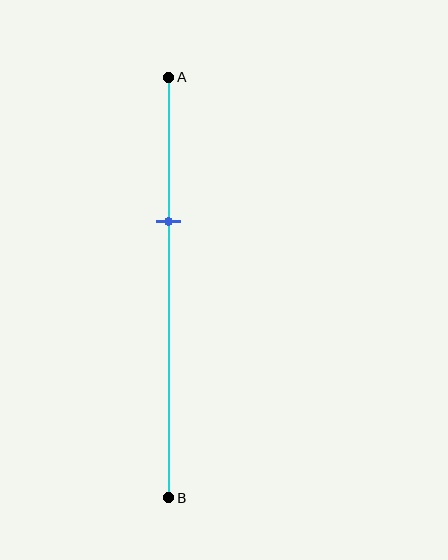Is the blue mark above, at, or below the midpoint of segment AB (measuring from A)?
The blue mark is above the midpoint of segment AB.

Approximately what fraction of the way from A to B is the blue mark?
The blue mark is approximately 35% of the way from A to B.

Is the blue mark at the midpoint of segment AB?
No, the mark is at about 35% from A, not at the 50% midpoint.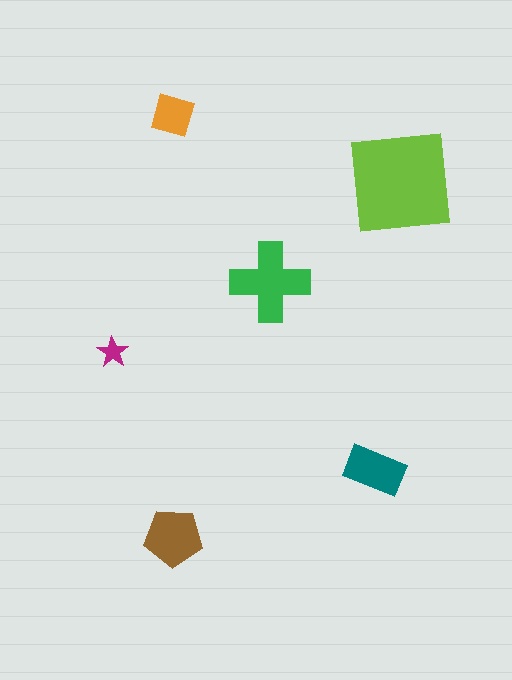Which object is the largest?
The lime square.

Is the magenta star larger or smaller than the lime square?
Smaller.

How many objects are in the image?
There are 6 objects in the image.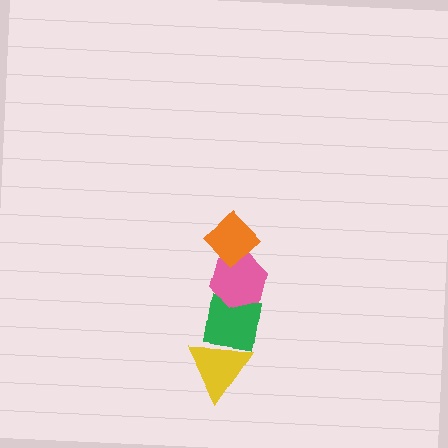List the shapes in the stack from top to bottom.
From top to bottom: the orange diamond, the pink hexagon, the green square, the yellow triangle.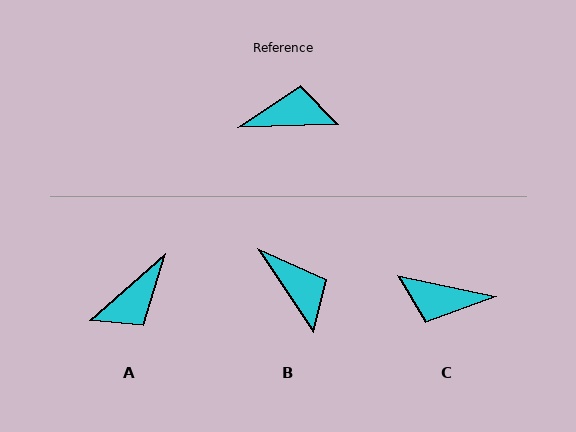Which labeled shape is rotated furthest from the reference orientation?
C, about 167 degrees away.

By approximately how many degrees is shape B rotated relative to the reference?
Approximately 58 degrees clockwise.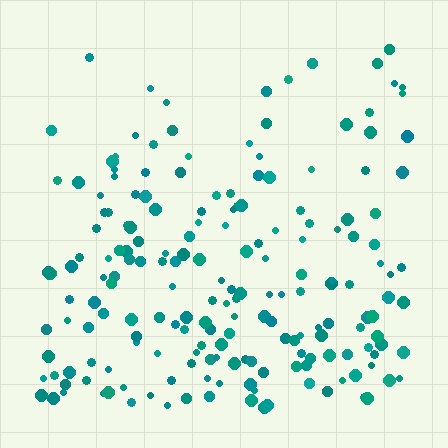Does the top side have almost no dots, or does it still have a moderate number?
Still a moderate number, just noticeably fewer than the bottom.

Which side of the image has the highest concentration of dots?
The bottom.